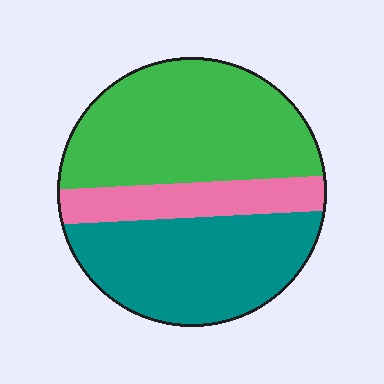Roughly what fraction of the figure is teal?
Teal covers 38% of the figure.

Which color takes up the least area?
Pink, at roughly 15%.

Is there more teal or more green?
Green.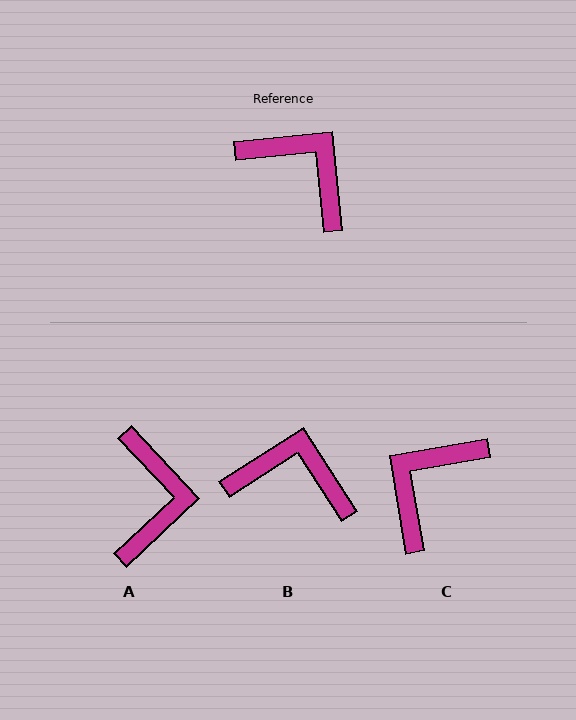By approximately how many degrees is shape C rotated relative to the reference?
Approximately 94 degrees counter-clockwise.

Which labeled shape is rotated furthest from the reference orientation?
C, about 94 degrees away.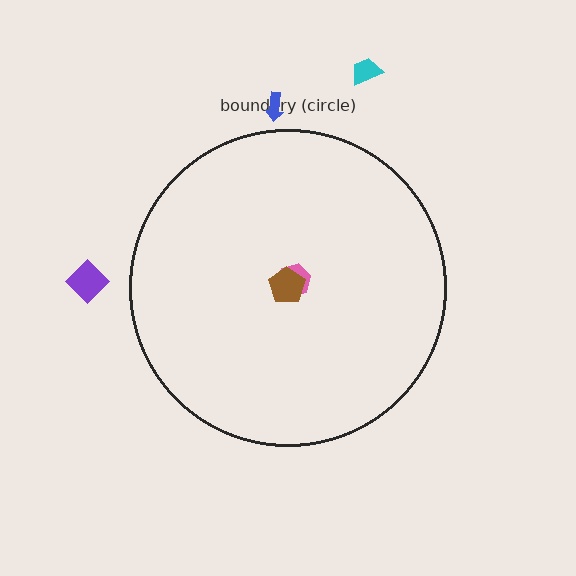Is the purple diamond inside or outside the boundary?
Outside.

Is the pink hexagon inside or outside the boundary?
Inside.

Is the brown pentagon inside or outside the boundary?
Inside.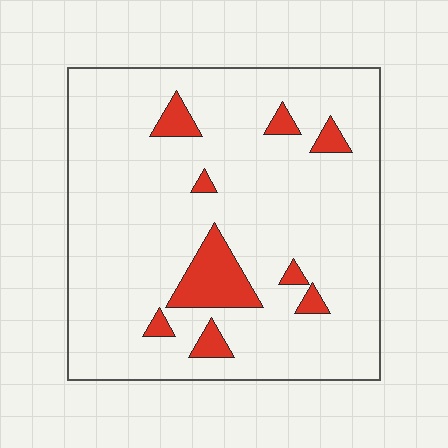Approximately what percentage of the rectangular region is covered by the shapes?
Approximately 10%.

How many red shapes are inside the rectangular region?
9.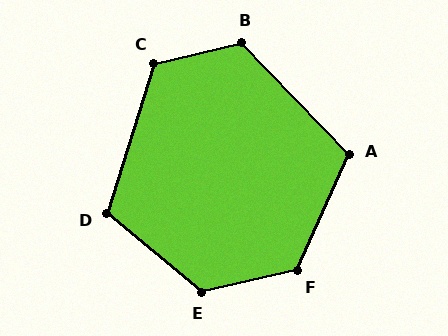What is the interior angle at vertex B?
Approximately 121 degrees (obtuse).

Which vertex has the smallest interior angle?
A, at approximately 112 degrees.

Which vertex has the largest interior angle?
E, at approximately 128 degrees.